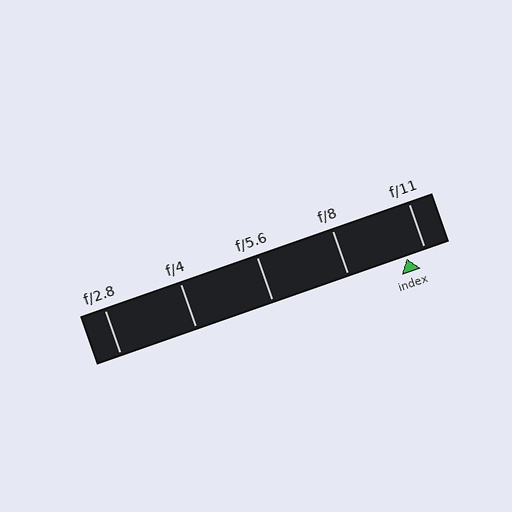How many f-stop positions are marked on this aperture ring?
There are 5 f-stop positions marked.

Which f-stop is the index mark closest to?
The index mark is closest to f/11.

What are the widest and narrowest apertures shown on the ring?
The widest aperture shown is f/2.8 and the narrowest is f/11.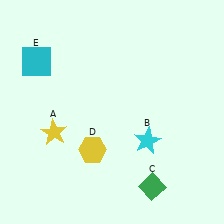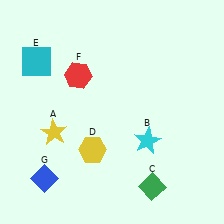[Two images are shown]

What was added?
A red hexagon (F), a blue diamond (G) were added in Image 2.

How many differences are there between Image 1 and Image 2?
There are 2 differences between the two images.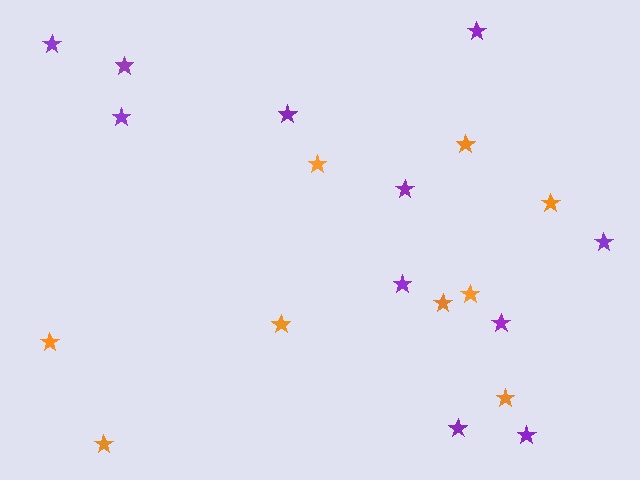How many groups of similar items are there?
There are 2 groups: one group of orange stars (9) and one group of purple stars (11).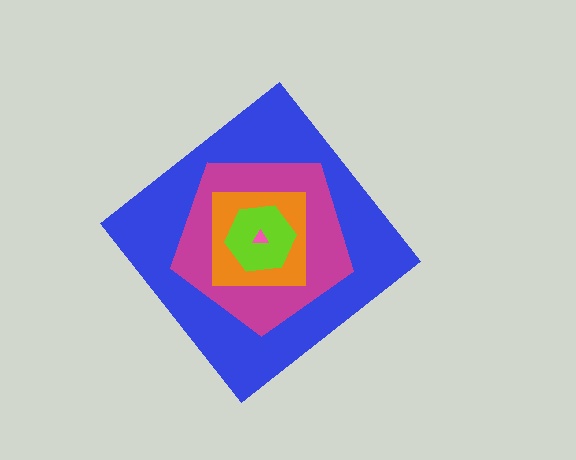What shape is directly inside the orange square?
The lime hexagon.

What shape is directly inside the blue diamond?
The magenta pentagon.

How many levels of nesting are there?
5.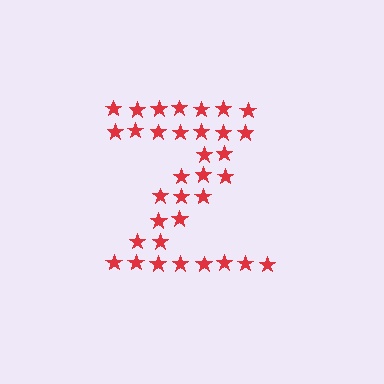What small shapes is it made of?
It is made of small stars.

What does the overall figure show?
The overall figure shows the letter Z.